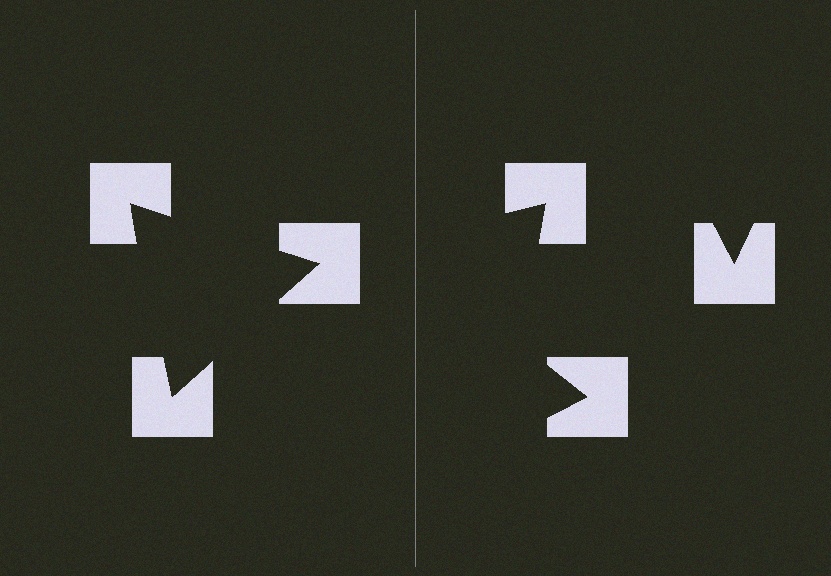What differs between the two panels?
The notched squares are positioned identically on both sides; only the wedge orientations differ. On the left they align to a triangle; on the right they are misaligned.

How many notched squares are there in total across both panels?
6 — 3 on each side.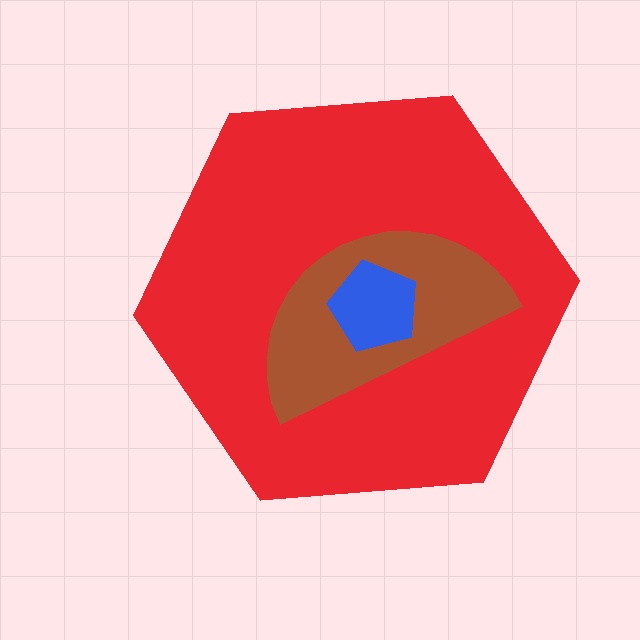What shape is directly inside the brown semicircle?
The blue pentagon.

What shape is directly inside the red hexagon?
The brown semicircle.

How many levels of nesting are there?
3.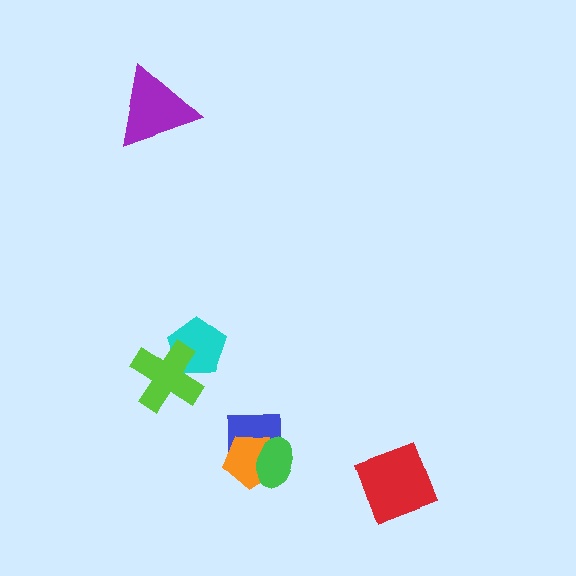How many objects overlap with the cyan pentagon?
1 object overlaps with the cyan pentagon.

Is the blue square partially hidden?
Yes, it is partially covered by another shape.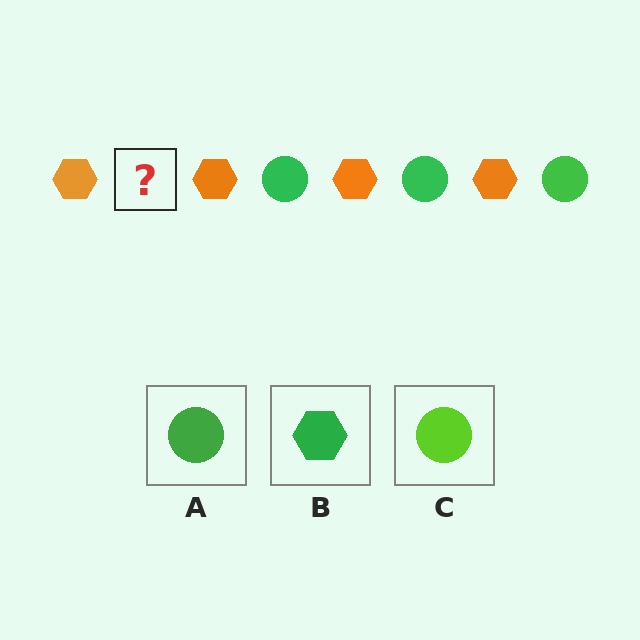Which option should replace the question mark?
Option A.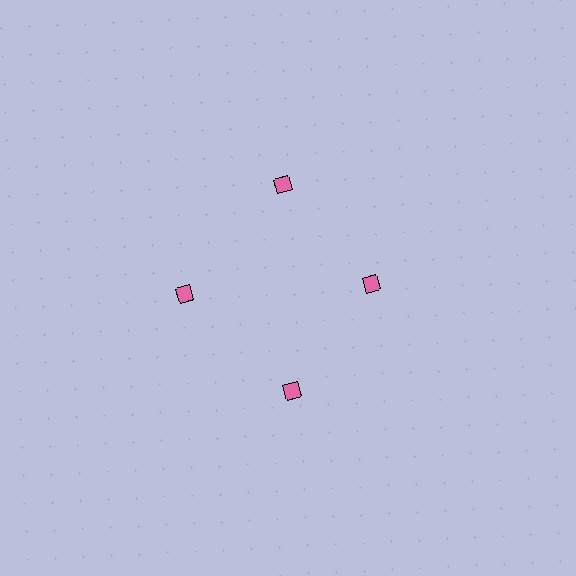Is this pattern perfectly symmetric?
No. The 4 pink diamonds are arranged in a ring, but one element near the 3 o'clock position is pulled inward toward the center, breaking the 4-fold rotational symmetry.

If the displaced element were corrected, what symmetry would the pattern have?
It would have 4-fold rotational symmetry — the pattern would map onto itself every 90 degrees.